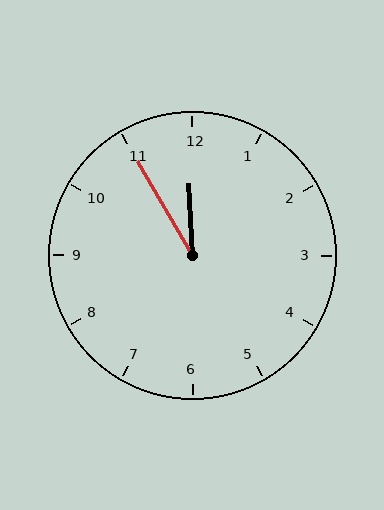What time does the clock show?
11:55.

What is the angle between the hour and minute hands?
Approximately 28 degrees.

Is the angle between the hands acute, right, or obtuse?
It is acute.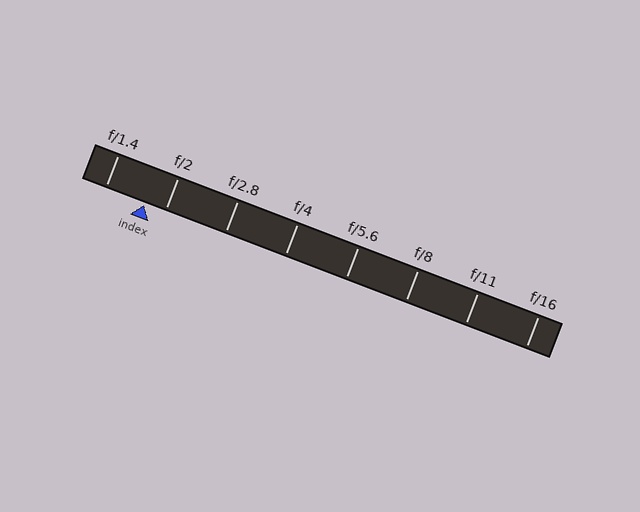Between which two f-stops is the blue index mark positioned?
The index mark is between f/1.4 and f/2.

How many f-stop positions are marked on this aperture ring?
There are 8 f-stop positions marked.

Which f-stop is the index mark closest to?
The index mark is closest to f/2.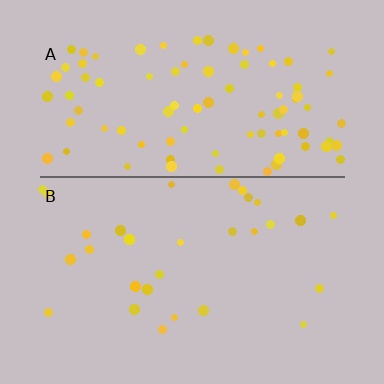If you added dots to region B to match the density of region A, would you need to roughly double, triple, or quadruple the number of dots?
Approximately triple.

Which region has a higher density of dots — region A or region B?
A (the top).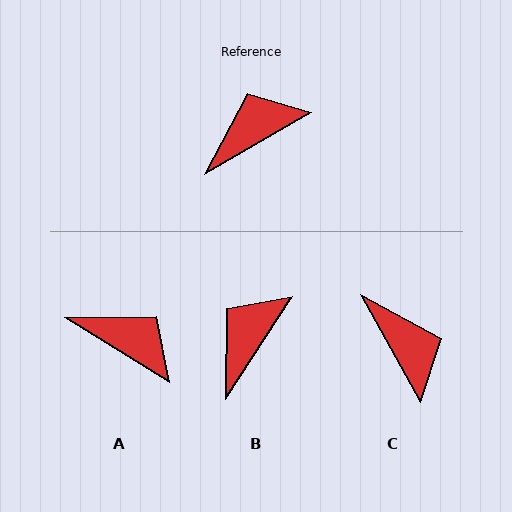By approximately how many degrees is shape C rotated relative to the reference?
Approximately 90 degrees clockwise.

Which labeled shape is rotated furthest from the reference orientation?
C, about 90 degrees away.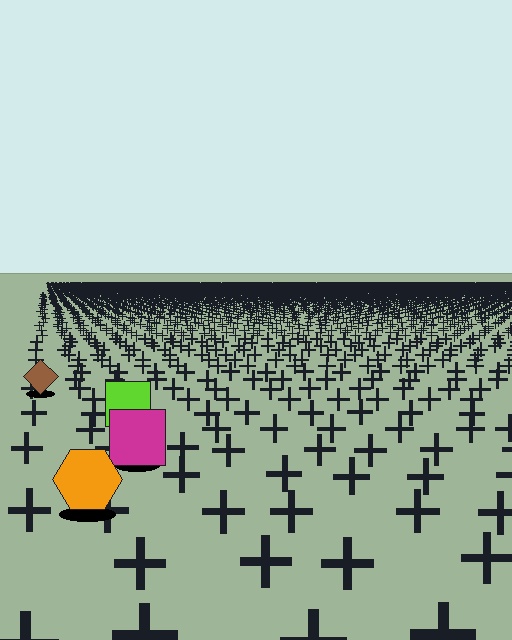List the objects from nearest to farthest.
From nearest to farthest: the orange hexagon, the magenta square, the lime square, the brown diamond.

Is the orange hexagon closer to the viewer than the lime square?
Yes. The orange hexagon is closer — you can tell from the texture gradient: the ground texture is coarser near it.